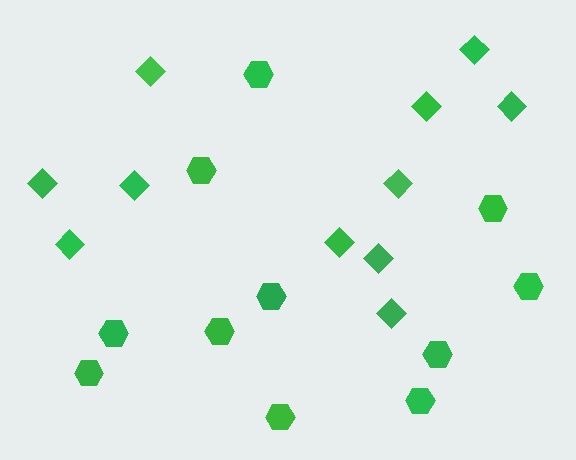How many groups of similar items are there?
There are 2 groups: one group of hexagons (11) and one group of diamonds (11).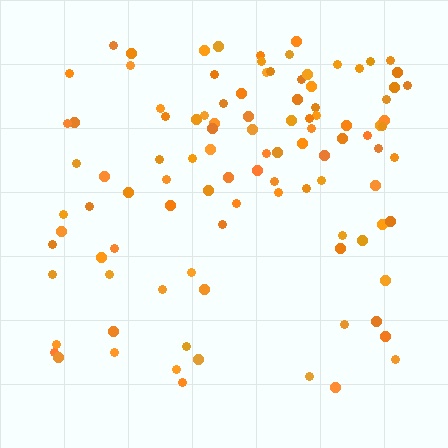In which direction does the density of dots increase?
From bottom to top, with the top side densest.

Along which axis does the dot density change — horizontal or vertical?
Vertical.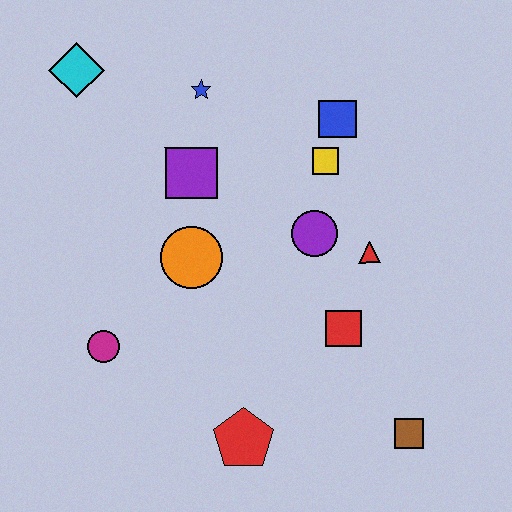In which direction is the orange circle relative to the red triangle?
The orange circle is to the left of the red triangle.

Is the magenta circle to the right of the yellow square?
No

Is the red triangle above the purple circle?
No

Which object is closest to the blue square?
The yellow square is closest to the blue square.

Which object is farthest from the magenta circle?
The blue square is farthest from the magenta circle.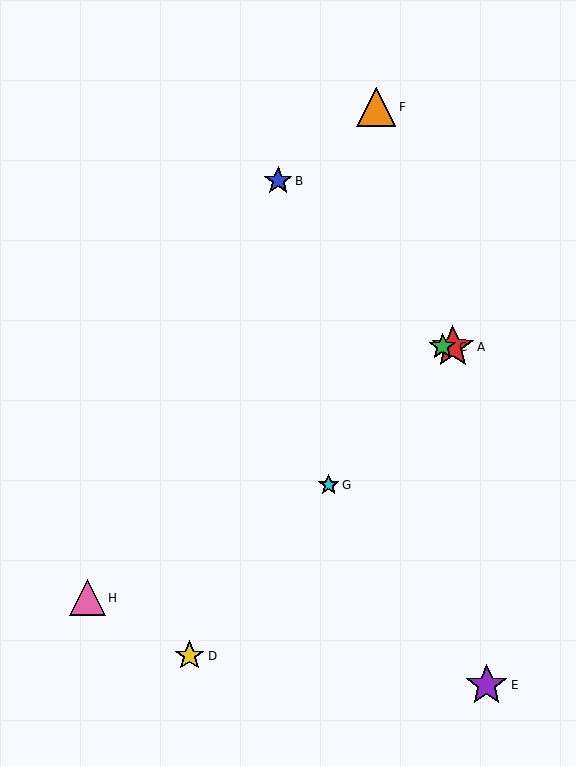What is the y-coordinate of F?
Object F is at y≈107.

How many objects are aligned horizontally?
2 objects (A, C) are aligned horizontally.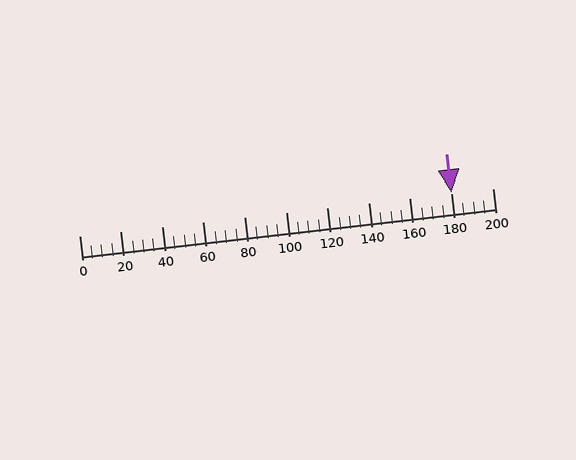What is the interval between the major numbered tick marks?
The major tick marks are spaced 20 units apart.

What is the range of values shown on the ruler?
The ruler shows values from 0 to 200.